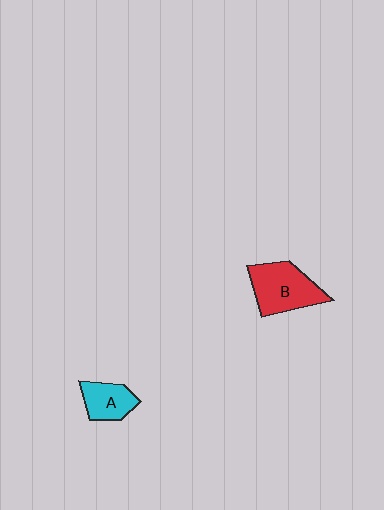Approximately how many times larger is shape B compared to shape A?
Approximately 1.7 times.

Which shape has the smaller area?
Shape A (cyan).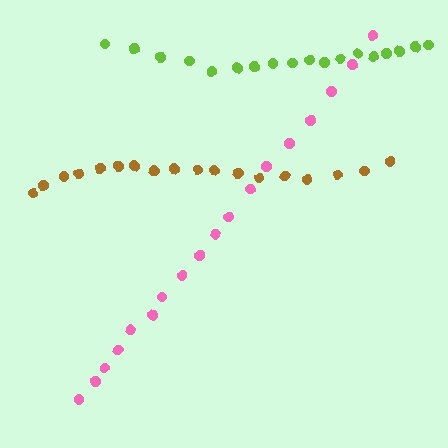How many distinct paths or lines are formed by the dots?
There are 3 distinct paths.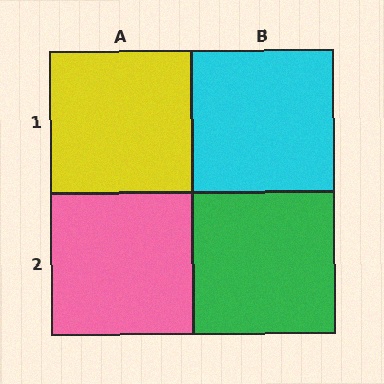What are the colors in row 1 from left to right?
Yellow, cyan.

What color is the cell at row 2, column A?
Pink.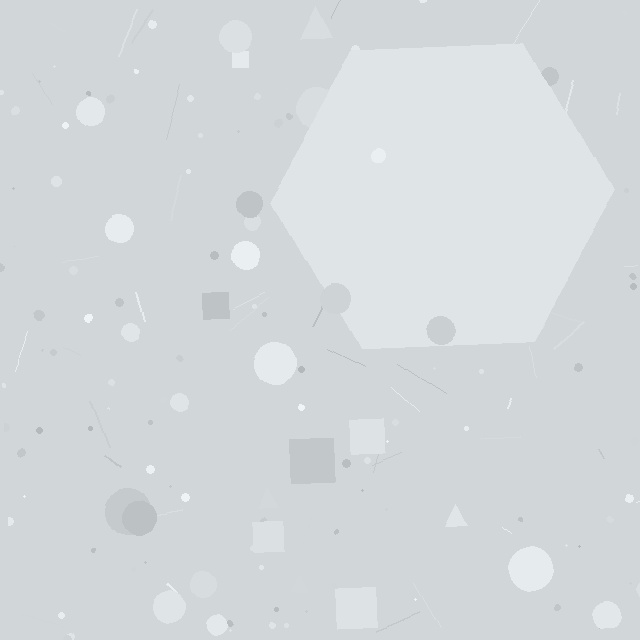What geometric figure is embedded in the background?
A hexagon is embedded in the background.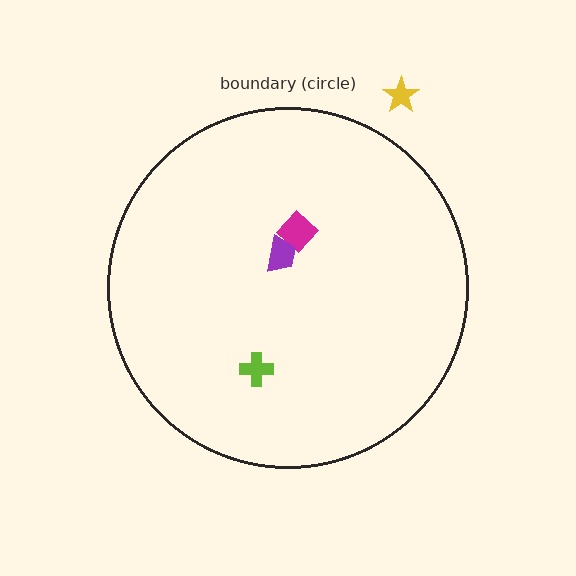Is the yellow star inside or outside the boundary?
Outside.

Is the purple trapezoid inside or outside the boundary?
Inside.